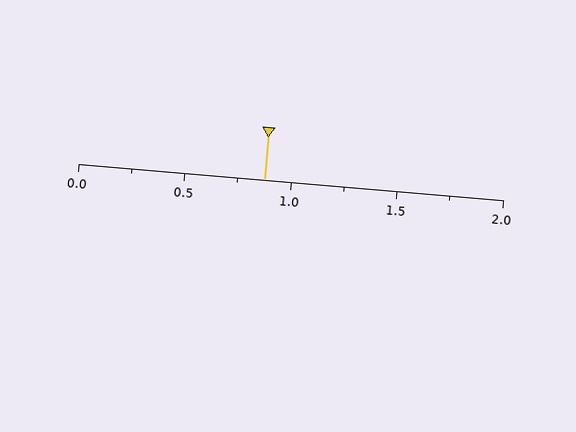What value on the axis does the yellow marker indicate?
The marker indicates approximately 0.88.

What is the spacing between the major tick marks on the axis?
The major ticks are spaced 0.5 apart.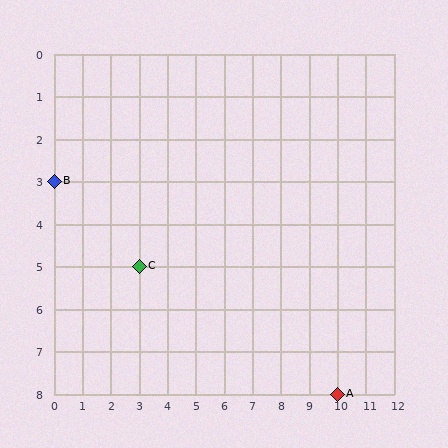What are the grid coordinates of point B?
Point B is at grid coordinates (0, 3).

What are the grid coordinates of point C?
Point C is at grid coordinates (3, 5).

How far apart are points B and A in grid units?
Points B and A are 10 columns and 5 rows apart (about 11.2 grid units diagonally).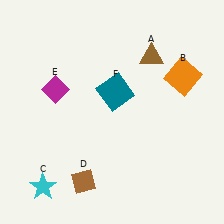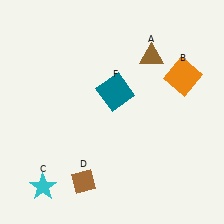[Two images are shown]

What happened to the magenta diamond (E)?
The magenta diamond (E) was removed in Image 2. It was in the top-left area of Image 1.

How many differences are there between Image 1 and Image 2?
There is 1 difference between the two images.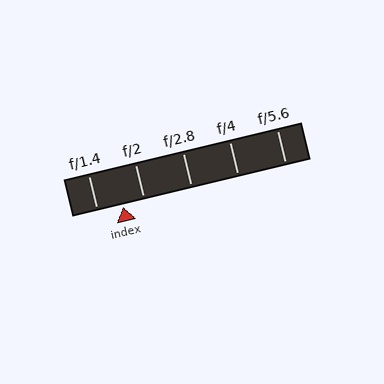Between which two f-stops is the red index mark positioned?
The index mark is between f/1.4 and f/2.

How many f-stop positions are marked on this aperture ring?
There are 5 f-stop positions marked.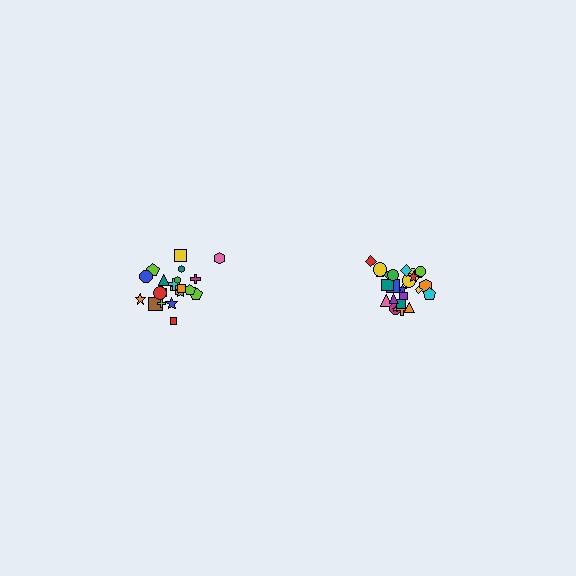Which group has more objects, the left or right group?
The right group.